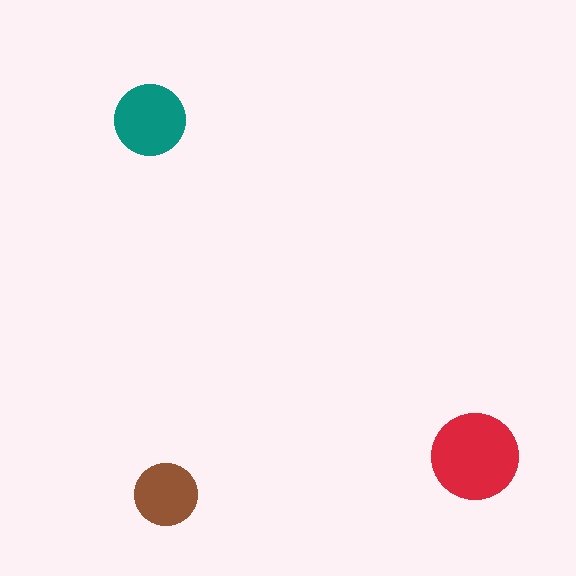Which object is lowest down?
The brown circle is bottommost.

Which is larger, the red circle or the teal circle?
The red one.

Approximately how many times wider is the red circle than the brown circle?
About 1.5 times wider.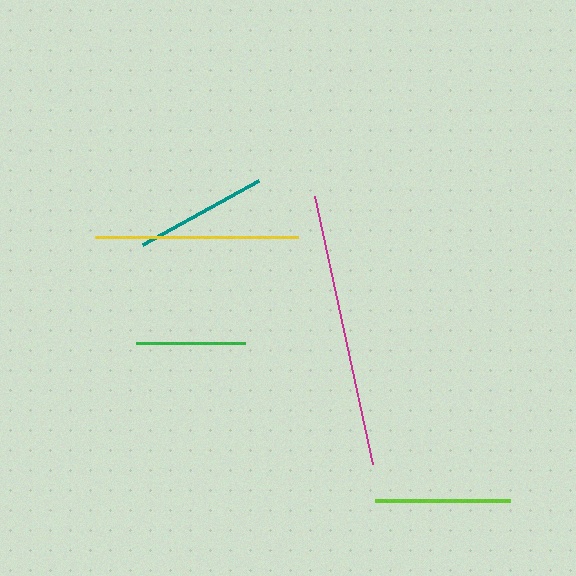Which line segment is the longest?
The magenta line is the longest at approximately 273 pixels.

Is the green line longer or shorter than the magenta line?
The magenta line is longer than the green line.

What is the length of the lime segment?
The lime segment is approximately 135 pixels long.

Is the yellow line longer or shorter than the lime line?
The yellow line is longer than the lime line.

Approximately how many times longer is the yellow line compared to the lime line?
The yellow line is approximately 1.5 times the length of the lime line.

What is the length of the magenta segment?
The magenta segment is approximately 273 pixels long.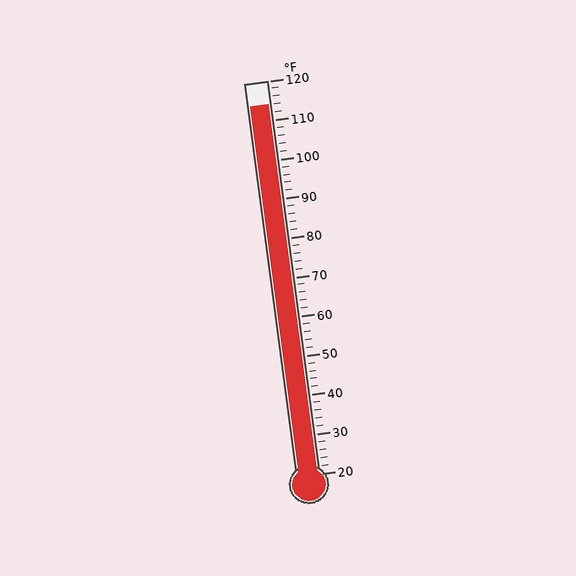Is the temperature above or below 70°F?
The temperature is above 70°F.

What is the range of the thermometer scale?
The thermometer scale ranges from 20°F to 120°F.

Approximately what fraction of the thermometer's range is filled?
The thermometer is filled to approximately 95% of its range.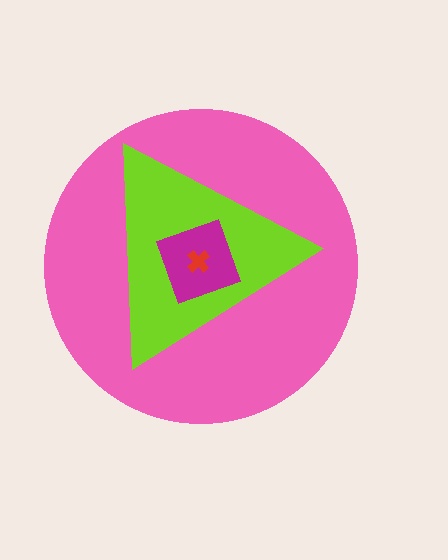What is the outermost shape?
The pink circle.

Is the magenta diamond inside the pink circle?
Yes.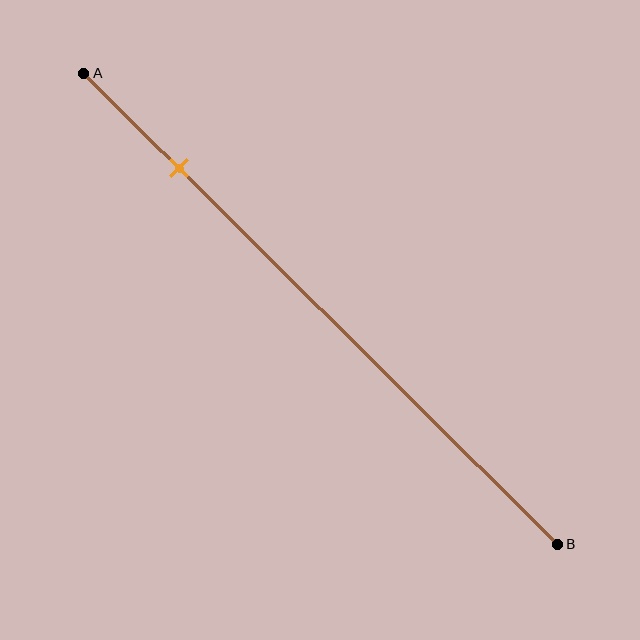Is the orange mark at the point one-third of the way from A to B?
No, the mark is at about 20% from A, not at the 33% one-third point.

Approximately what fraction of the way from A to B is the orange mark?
The orange mark is approximately 20% of the way from A to B.